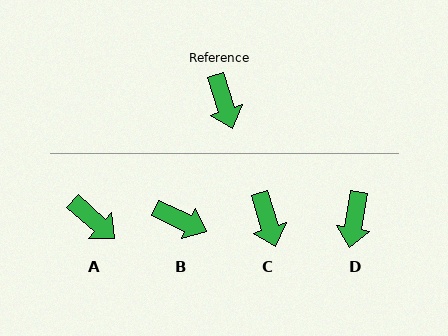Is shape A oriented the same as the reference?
No, it is off by about 31 degrees.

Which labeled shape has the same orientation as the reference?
C.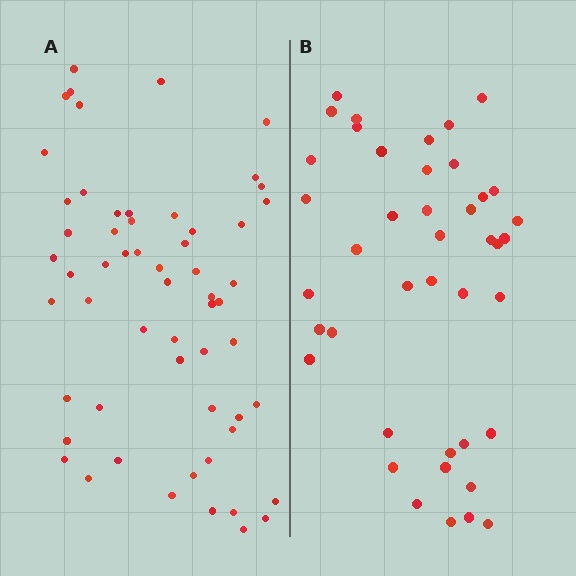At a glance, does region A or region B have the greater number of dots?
Region A (the left region) has more dots.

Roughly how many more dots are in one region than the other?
Region A has approximately 15 more dots than region B.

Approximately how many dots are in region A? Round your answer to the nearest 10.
About 60 dots. (The exact count is 58, which rounds to 60.)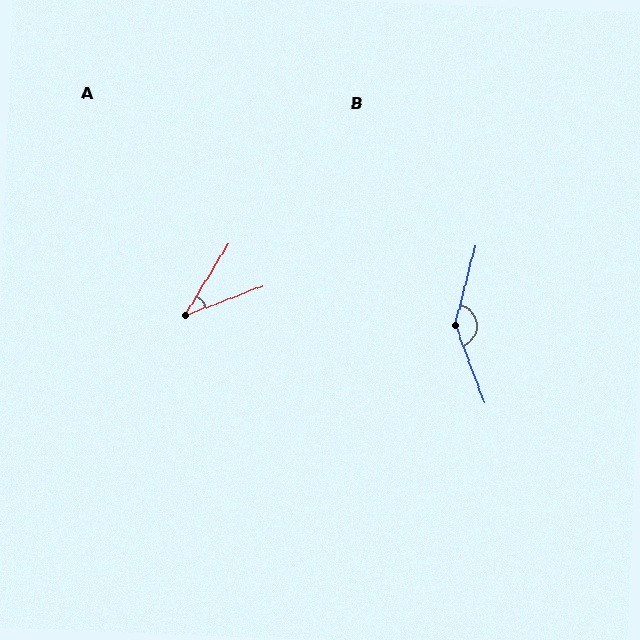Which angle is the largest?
B, at approximately 145 degrees.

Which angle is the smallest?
A, at approximately 38 degrees.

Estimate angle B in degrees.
Approximately 145 degrees.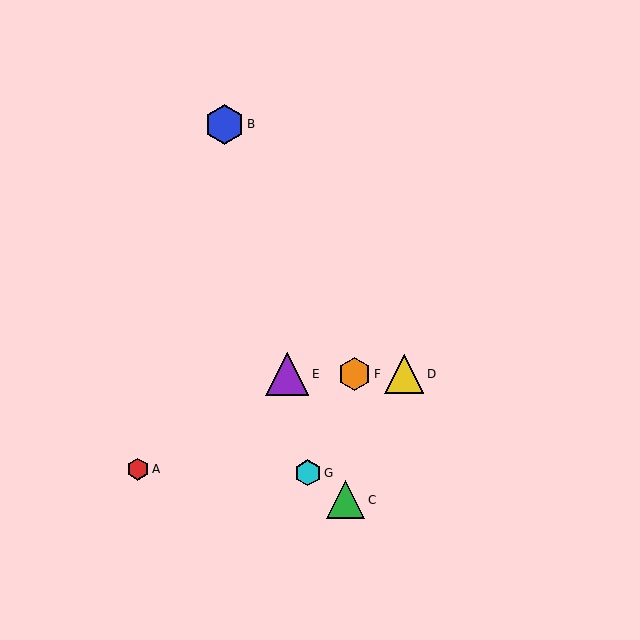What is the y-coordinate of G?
Object G is at y≈473.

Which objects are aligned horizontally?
Objects D, E, F are aligned horizontally.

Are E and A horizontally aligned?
No, E is at y≈374 and A is at y≈469.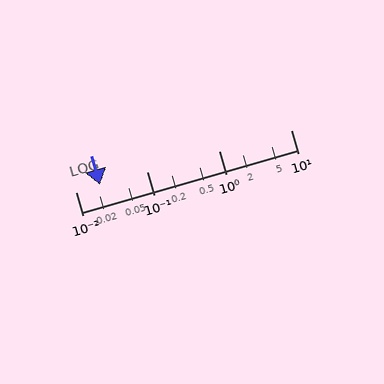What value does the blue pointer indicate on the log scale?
The pointer indicates approximately 0.022.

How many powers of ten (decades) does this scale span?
The scale spans 3 decades, from 0.01 to 10.